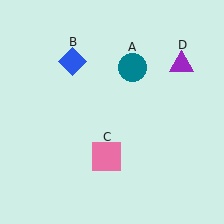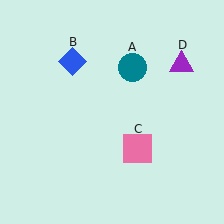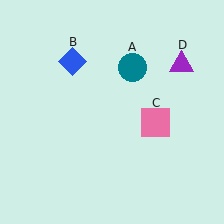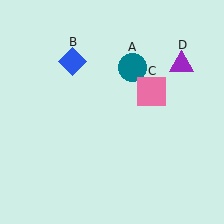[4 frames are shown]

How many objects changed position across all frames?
1 object changed position: pink square (object C).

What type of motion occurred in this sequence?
The pink square (object C) rotated counterclockwise around the center of the scene.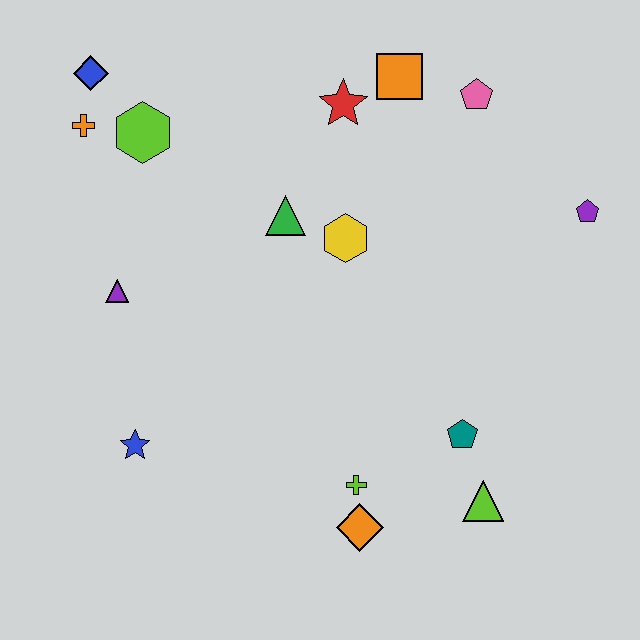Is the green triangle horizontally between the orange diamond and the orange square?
No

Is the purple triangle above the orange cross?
No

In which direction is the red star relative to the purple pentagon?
The red star is to the left of the purple pentagon.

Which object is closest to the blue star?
The purple triangle is closest to the blue star.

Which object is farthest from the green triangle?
The lime triangle is farthest from the green triangle.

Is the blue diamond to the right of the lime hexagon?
No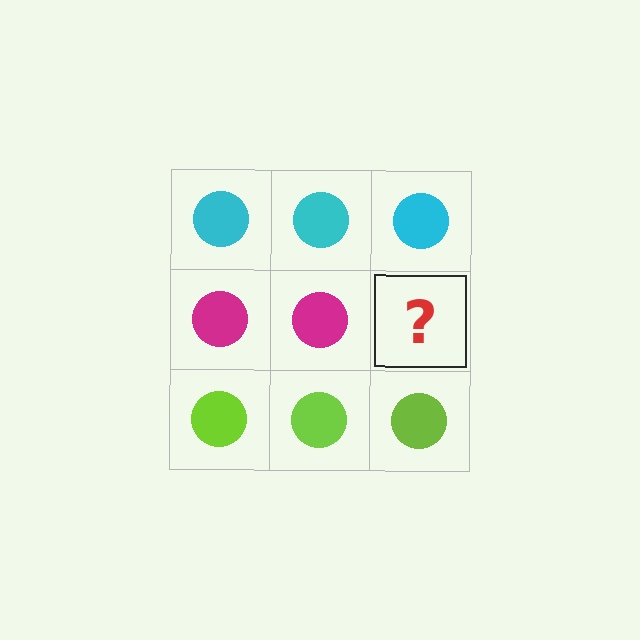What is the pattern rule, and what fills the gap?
The rule is that each row has a consistent color. The gap should be filled with a magenta circle.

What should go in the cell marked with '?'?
The missing cell should contain a magenta circle.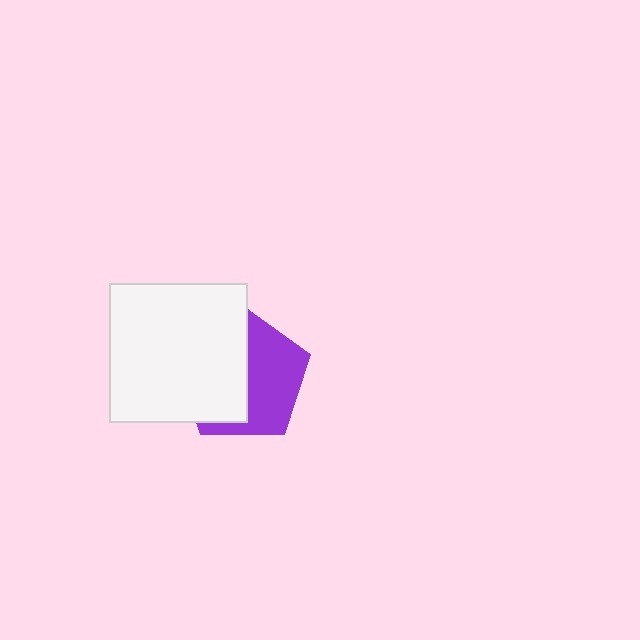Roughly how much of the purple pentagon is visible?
About half of it is visible (roughly 50%).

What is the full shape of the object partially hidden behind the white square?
The partially hidden object is a purple pentagon.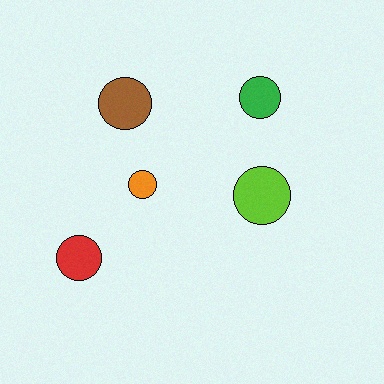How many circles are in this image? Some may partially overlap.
There are 5 circles.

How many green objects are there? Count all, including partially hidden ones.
There is 1 green object.